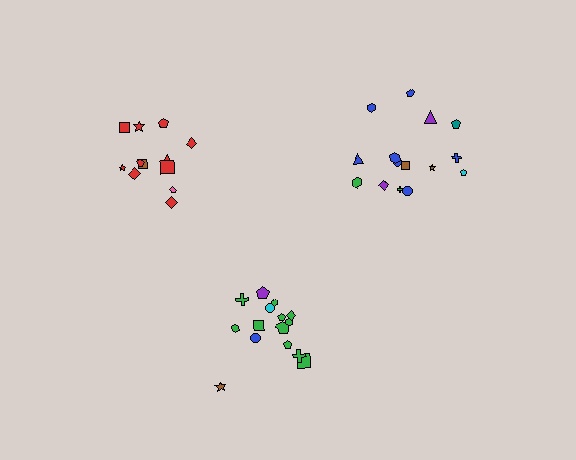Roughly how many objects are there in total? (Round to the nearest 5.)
Roughly 40 objects in total.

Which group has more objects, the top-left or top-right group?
The top-right group.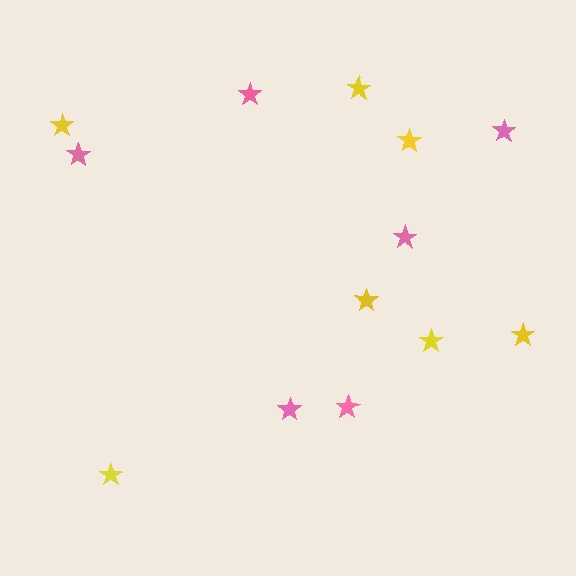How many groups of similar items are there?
There are 2 groups: one group of yellow stars (7) and one group of pink stars (6).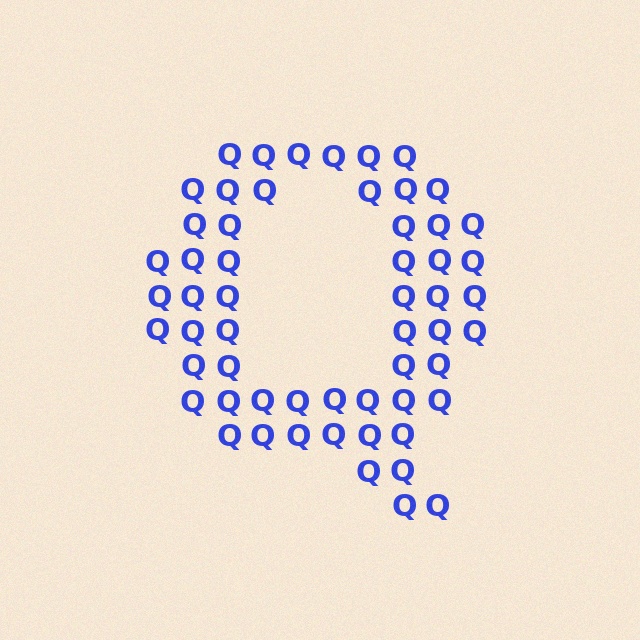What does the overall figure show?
The overall figure shows the letter Q.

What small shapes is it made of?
It is made of small letter Q's.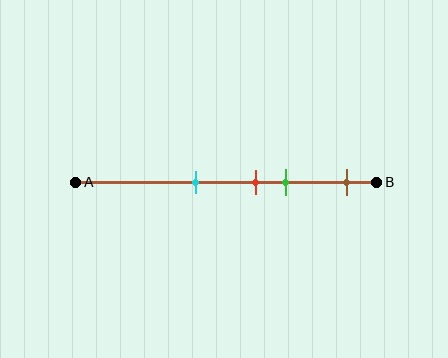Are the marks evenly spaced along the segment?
No, the marks are not evenly spaced.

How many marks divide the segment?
There are 4 marks dividing the segment.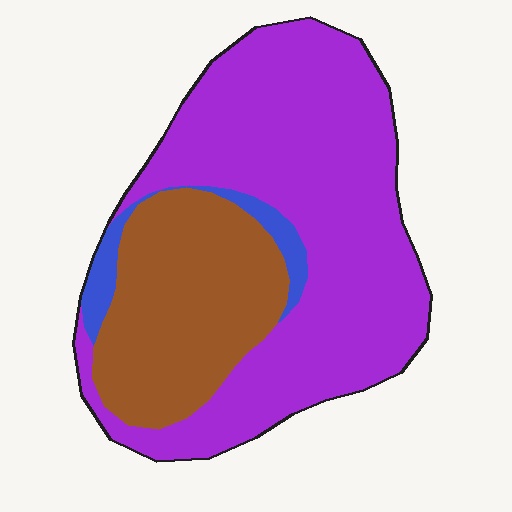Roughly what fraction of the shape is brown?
Brown takes up about one third (1/3) of the shape.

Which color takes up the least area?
Blue, at roughly 5%.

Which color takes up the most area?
Purple, at roughly 65%.